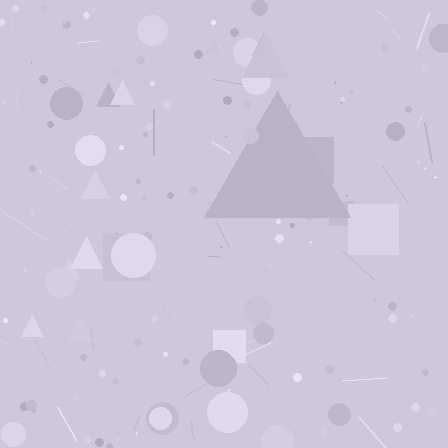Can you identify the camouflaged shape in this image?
The camouflaged shape is a triangle.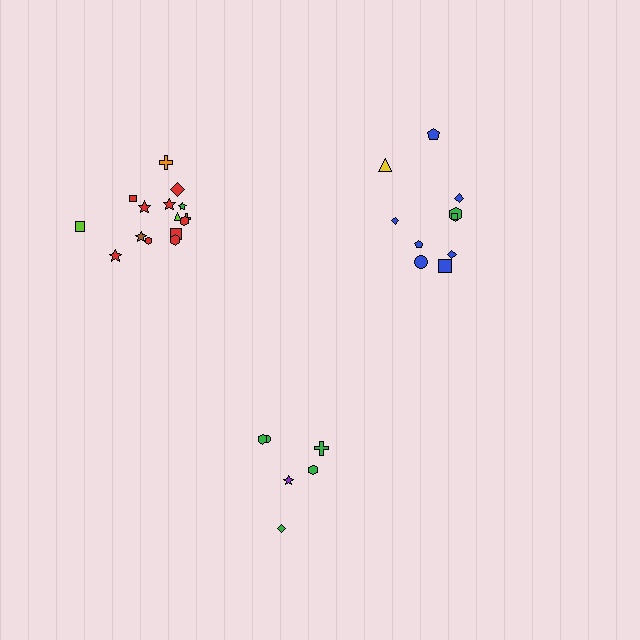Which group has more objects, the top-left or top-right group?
The top-left group.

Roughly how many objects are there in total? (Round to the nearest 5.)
Roughly 30 objects in total.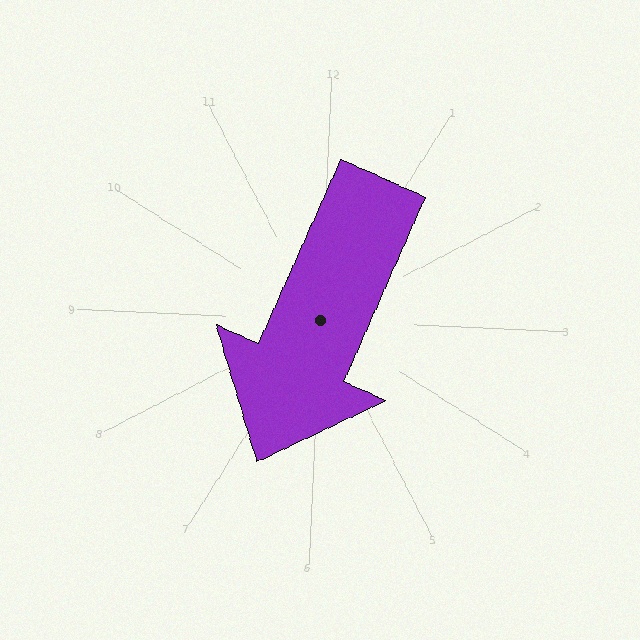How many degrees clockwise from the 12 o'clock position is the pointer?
Approximately 201 degrees.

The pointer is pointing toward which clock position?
Roughly 7 o'clock.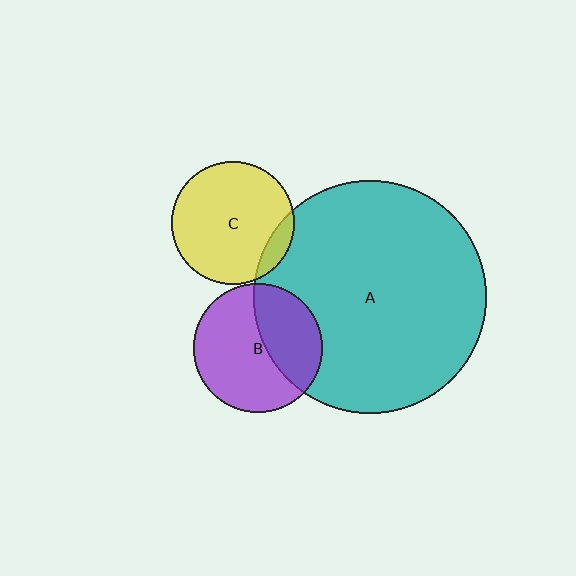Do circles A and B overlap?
Yes.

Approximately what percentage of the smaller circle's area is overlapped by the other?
Approximately 40%.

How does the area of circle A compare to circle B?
Approximately 3.3 times.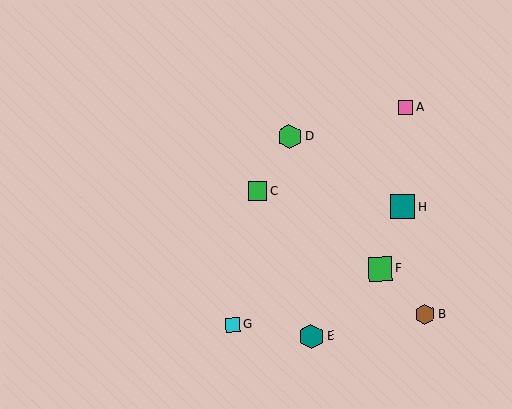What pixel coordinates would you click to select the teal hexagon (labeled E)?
Click at (311, 336) to select the teal hexagon E.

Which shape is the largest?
The teal hexagon (labeled E) is the largest.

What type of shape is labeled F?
Shape F is a green square.